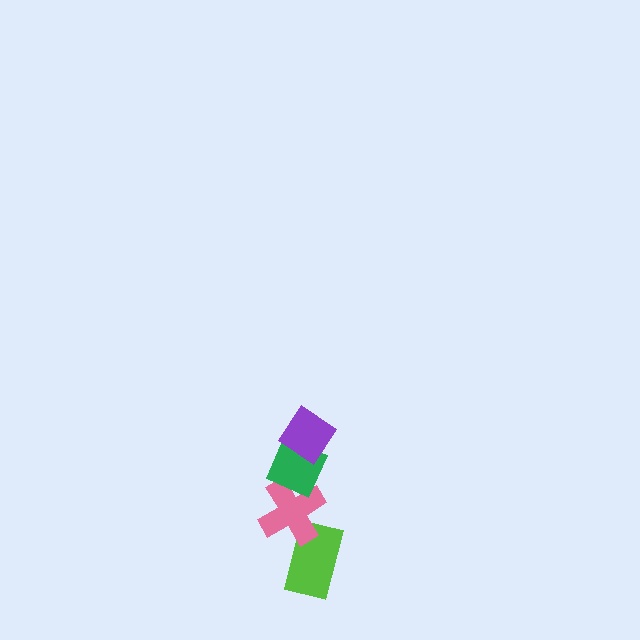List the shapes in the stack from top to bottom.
From top to bottom: the purple diamond, the green diamond, the pink cross, the lime rectangle.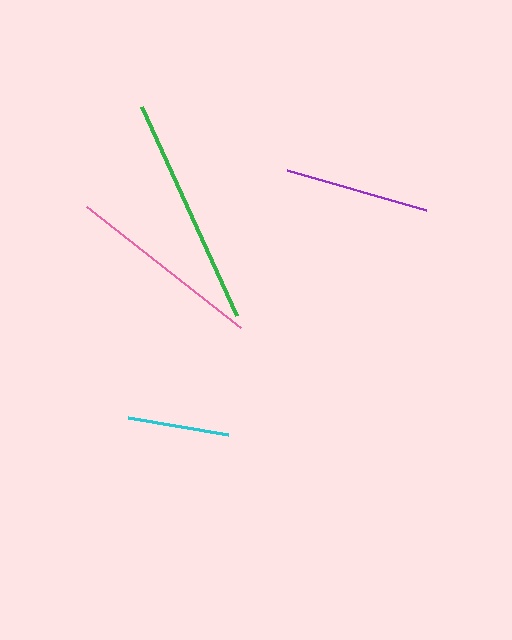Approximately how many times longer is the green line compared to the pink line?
The green line is approximately 1.2 times the length of the pink line.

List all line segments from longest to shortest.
From longest to shortest: green, pink, purple, cyan.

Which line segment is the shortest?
The cyan line is the shortest at approximately 101 pixels.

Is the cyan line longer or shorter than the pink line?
The pink line is longer than the cyan line.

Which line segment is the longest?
The green line is the longest at approximately 230 pixels.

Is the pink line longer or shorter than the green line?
The green line is longer than the pink line.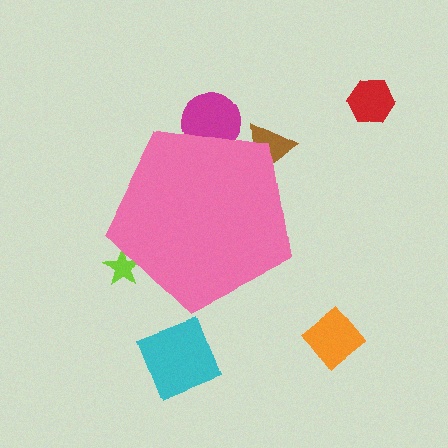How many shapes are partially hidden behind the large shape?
3 shapes are partially hidden.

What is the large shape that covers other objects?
A pink pentagon.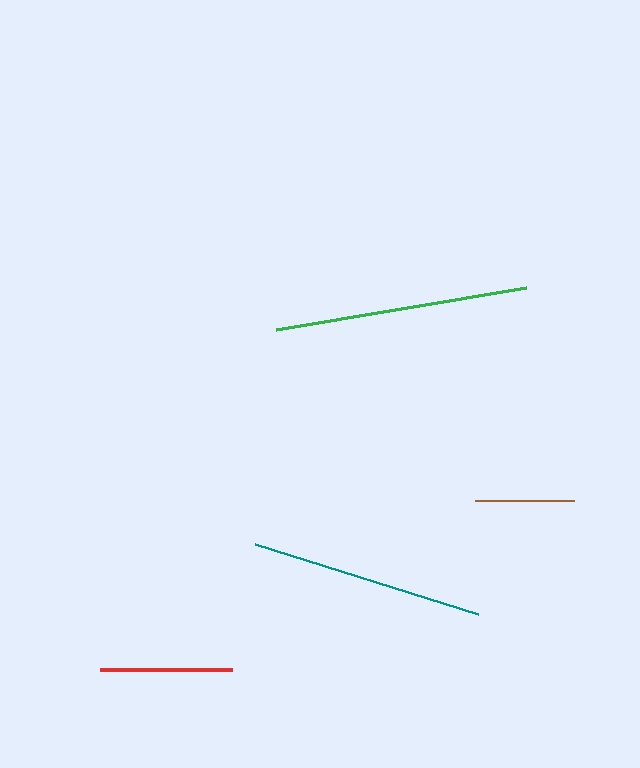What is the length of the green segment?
The green segment is approximately 253 pixels long.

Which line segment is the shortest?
The brown line is the shortest at approximately 99 pixels.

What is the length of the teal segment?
The teal segment is approximately 234 pixels long.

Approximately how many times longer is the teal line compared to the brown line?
The teal line is approximately 2.4 times the length of the brown line.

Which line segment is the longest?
The green line is the longest at approximately 253 pixels.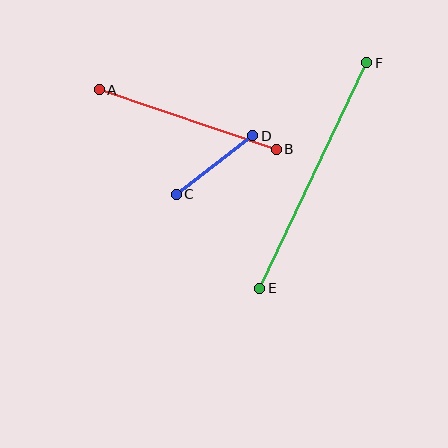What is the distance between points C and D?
The distance is approximately 96 pixels.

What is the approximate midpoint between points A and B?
The midpoint is at approximately (188, 119) pixels.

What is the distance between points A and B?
The distance is approximately 187 pixels.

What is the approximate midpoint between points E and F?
The midpoint is at approximately (313, 175) pixels.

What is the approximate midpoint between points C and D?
The midpoint is at approximately (214, 165) pixels.